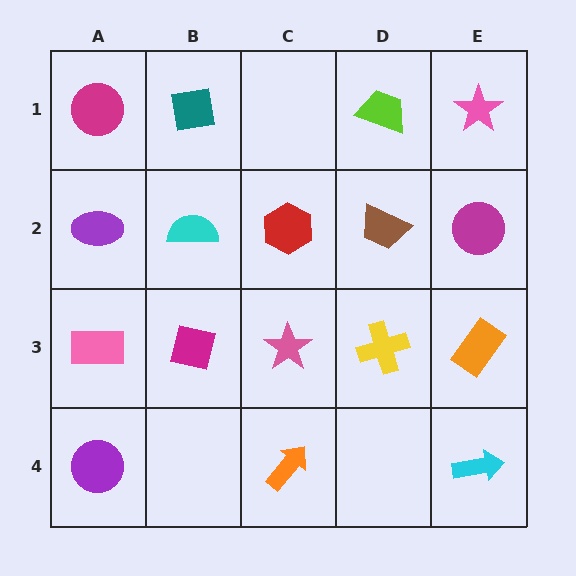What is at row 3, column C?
A pink star.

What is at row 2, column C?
A red hexagon.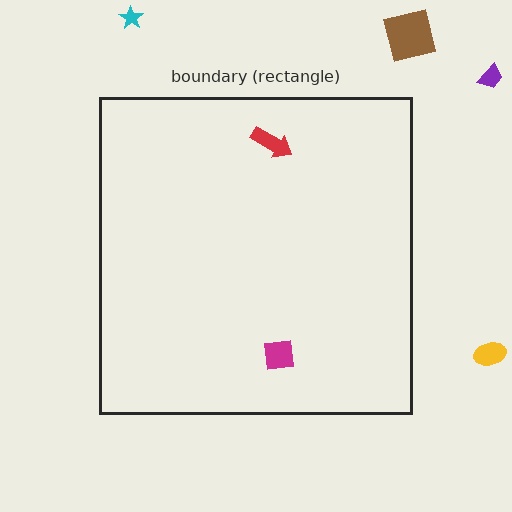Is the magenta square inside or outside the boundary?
Inside.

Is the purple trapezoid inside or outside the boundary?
Outside.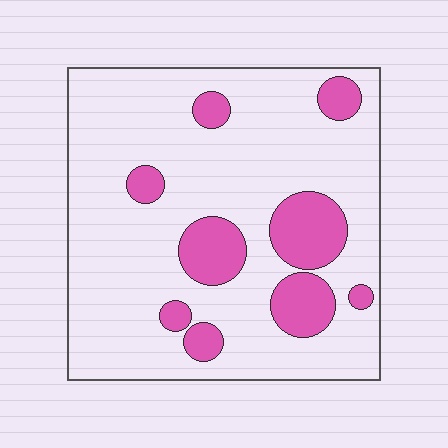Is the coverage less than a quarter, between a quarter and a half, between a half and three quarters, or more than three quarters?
Less than a quarter.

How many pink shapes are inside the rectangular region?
9.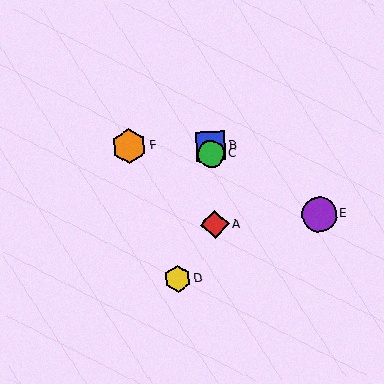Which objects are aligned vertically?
Objects A, B, C are aligned vertically.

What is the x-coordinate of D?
Object D is at x≈178.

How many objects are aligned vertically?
3 objects (A, B, C) are aligned vertically.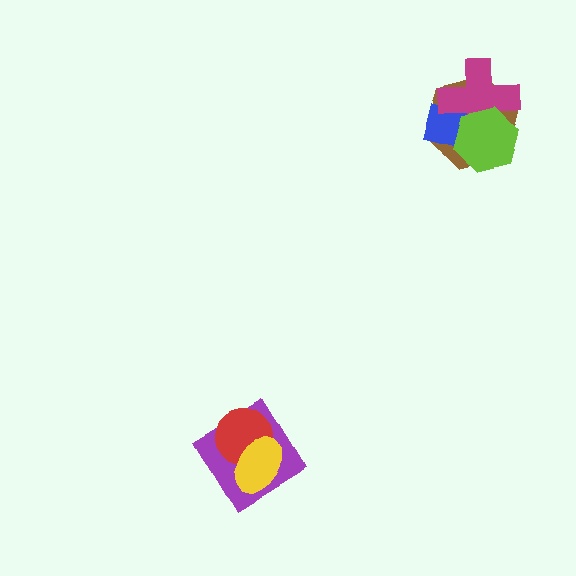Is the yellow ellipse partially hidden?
No, no other shape covers it.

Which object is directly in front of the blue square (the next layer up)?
The magenta cross is directly in front of the blue square.